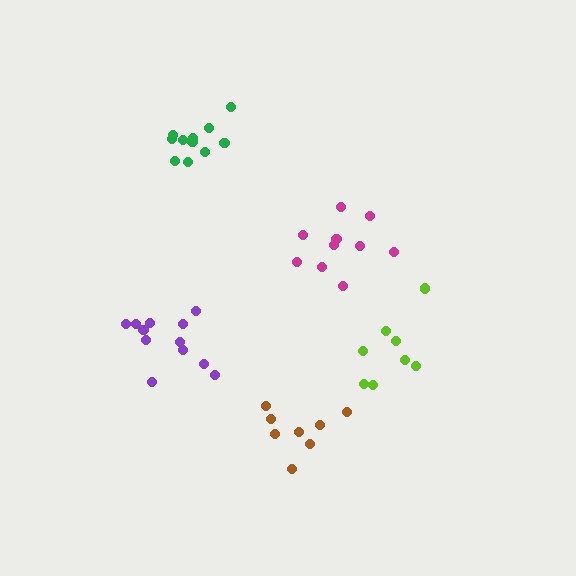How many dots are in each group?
Group 1: 10 dots, Group 2: 12 dots, Group 3: 8 dots, Group 4: 11 dots, Group 5: 8 dots (49 total).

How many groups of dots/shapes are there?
There are 5 groups.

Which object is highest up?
The green cluster is topmost.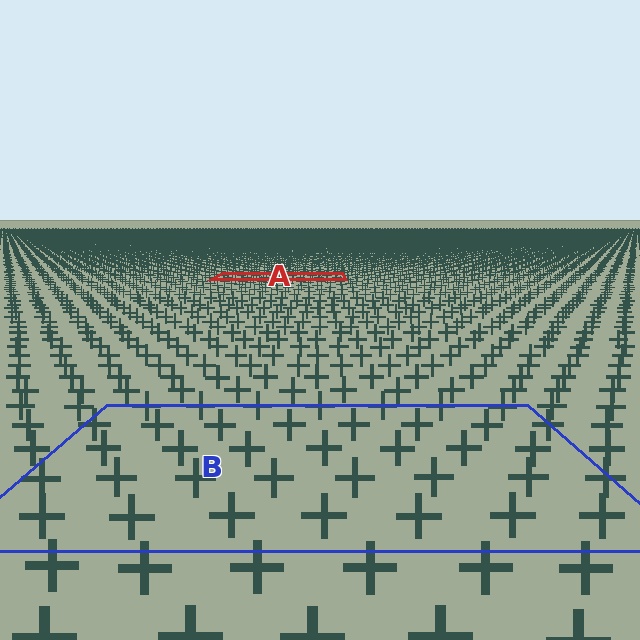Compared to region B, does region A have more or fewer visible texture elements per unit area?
Region A has more texture elements per unit area — they are packed more densely because it is farther away.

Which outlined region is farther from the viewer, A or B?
Region A is farther from the viewer — the texture elements inside it appear smaller and more densely packed.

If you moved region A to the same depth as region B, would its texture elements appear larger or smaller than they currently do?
They would appear larger. At a closer depth, the same texture elements are projected at a bigger on-screen size.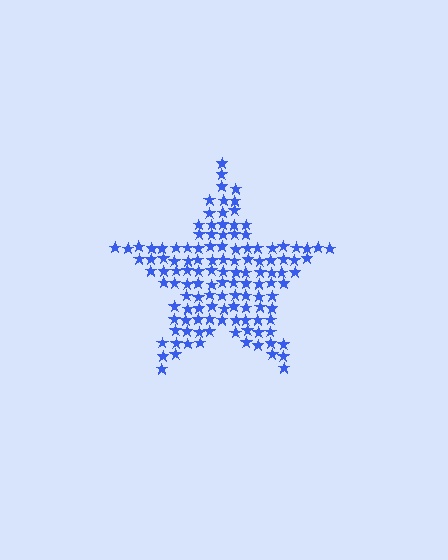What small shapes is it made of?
It is made of small stars.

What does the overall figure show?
The overall figure shows a star.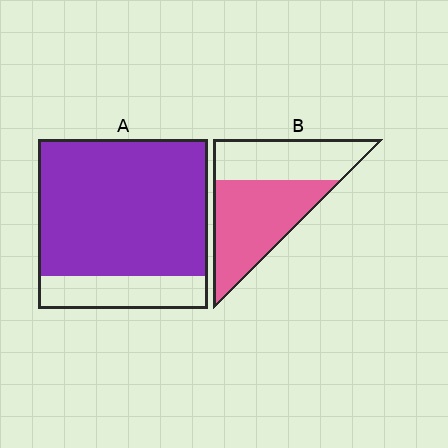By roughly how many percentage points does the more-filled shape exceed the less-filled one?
By roughly 25 percentage points (A over B).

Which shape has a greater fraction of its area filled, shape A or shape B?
Shape A.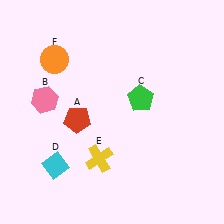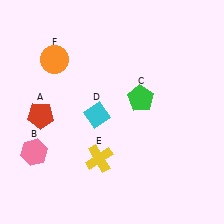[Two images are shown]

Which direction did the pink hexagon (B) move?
The pink hexagon (B) moved down.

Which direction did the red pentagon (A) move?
The red pentagon (A) moved left.